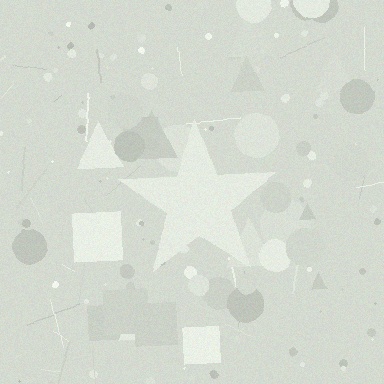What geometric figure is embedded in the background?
A star is embedded in the background.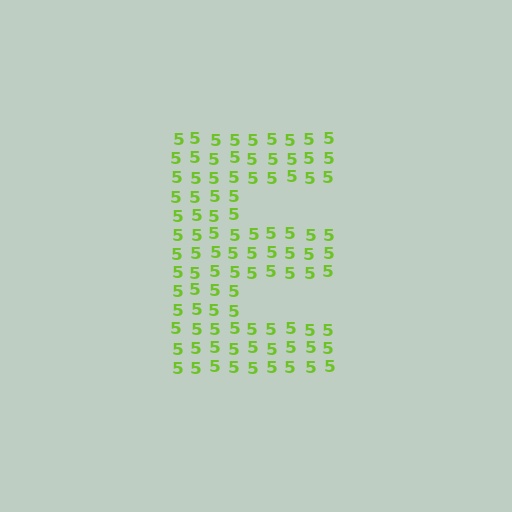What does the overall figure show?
The overall figure shows the letter E.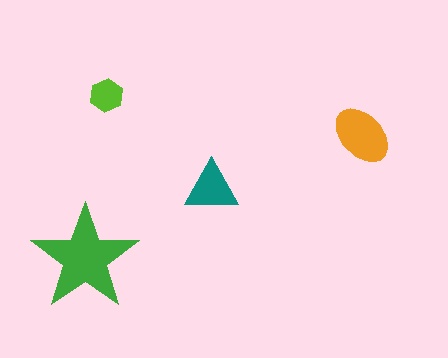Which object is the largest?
The green star.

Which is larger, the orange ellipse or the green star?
The green star.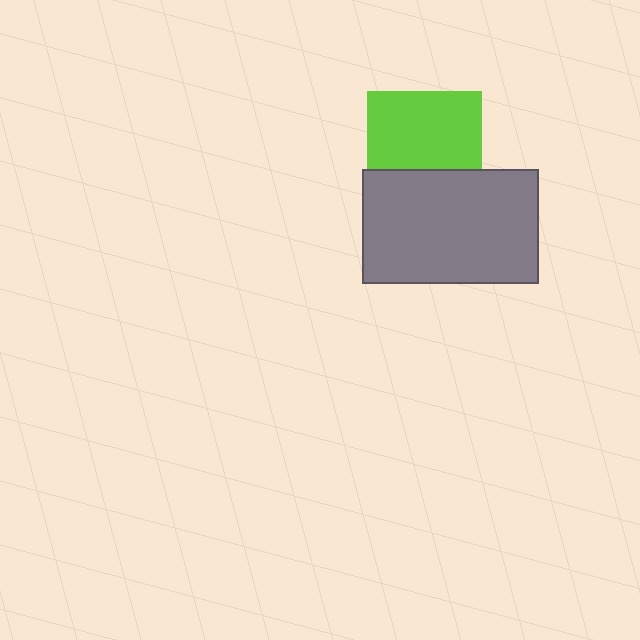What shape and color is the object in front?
The object in front is a gray rectangle.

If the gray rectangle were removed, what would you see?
You would see the complete lime square.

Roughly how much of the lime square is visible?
Most of it is visible (roughly 68%).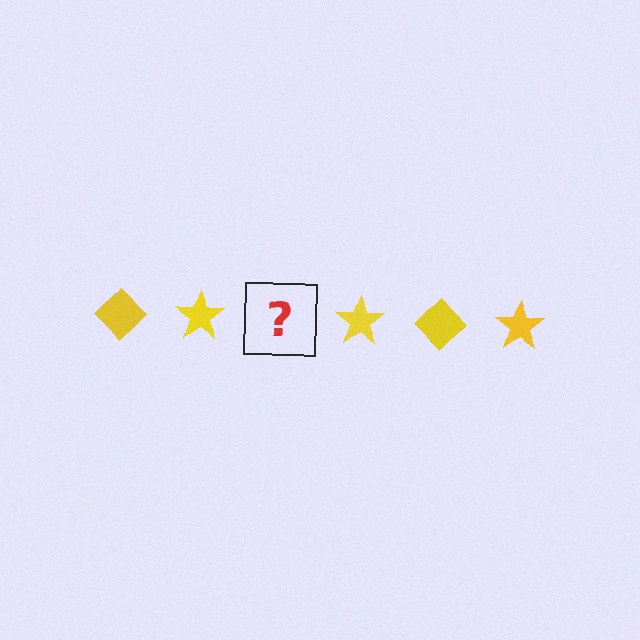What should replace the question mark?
The question mark should be replaced with a yellow diamond.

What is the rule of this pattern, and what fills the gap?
The rule is that the pattern cycles through diamond, star shapes in yellow. The gap should be filled with a yellow diamond.